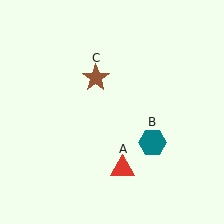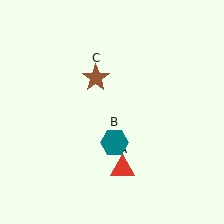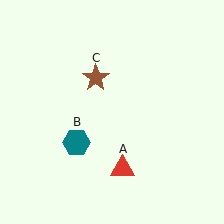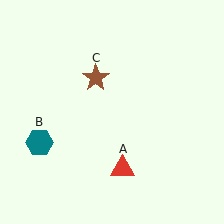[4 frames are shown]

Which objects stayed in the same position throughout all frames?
Red triangle (object A) and brown star (object C) remained stationary.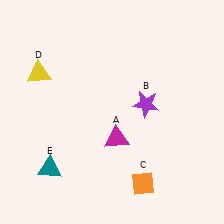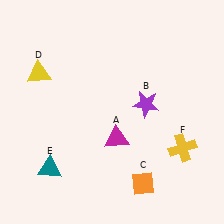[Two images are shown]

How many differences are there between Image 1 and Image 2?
There is 1 difference between the two images.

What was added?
A yellow cross (F) was added in Image 2.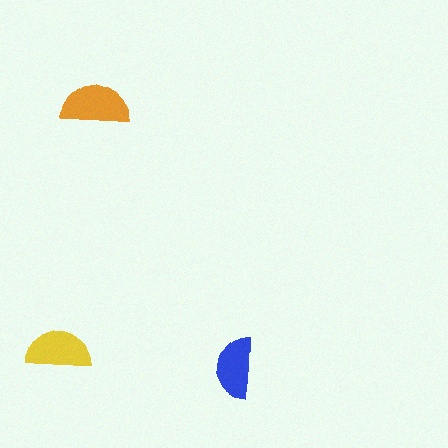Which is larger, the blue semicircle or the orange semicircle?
The orange one.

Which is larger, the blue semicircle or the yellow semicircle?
The yellow one.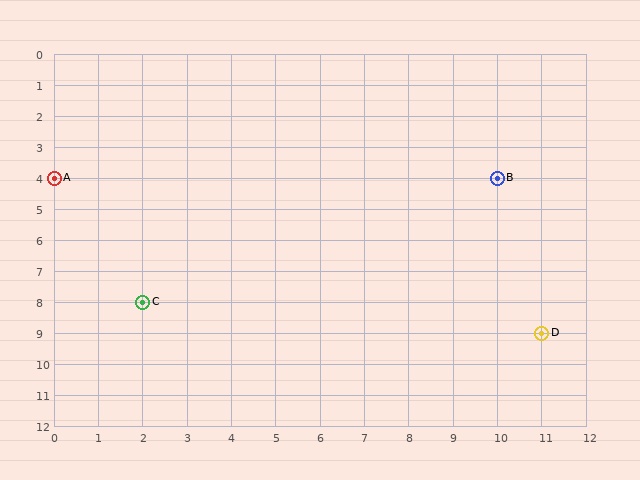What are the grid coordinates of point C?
Point C is at grid coordinates (2, 8).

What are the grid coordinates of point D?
Point D is at grid coordinates (11, 9).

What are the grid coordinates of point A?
Point A is at grid coordinates (0, 4).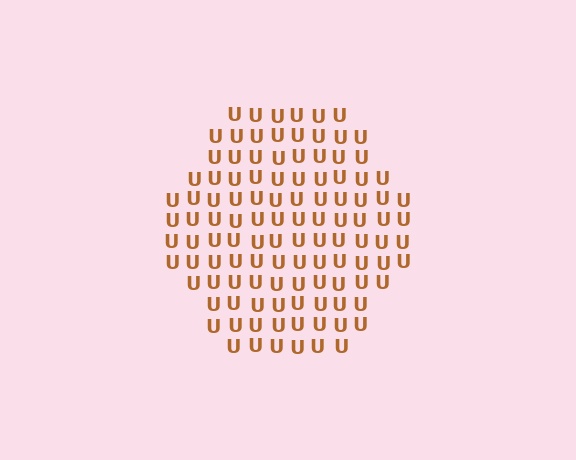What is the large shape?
The large shape is a hexagon.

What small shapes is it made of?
It is made of small letter U's.